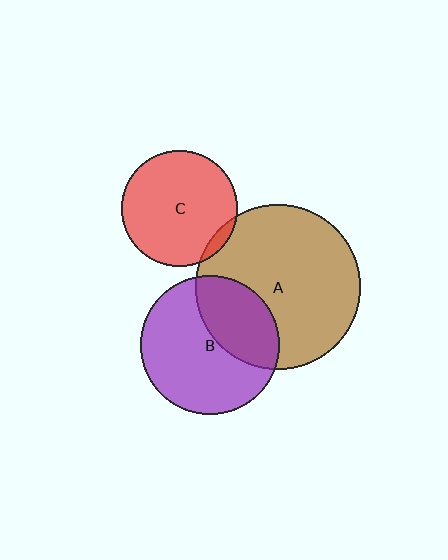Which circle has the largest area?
Circle A (brown).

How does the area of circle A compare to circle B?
Approximately 1.4 times.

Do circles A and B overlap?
Yes.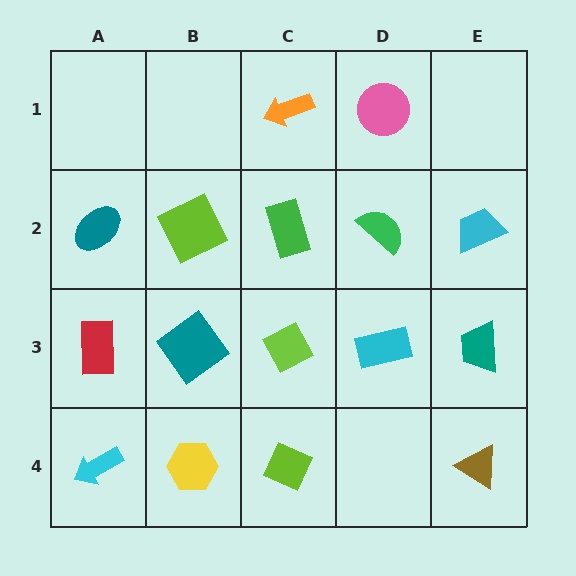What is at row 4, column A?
A cyan arrow.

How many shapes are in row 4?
4 shapes.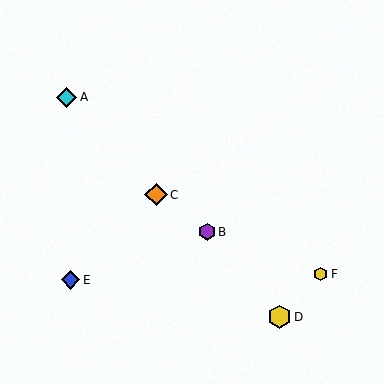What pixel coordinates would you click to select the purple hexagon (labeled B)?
Click at (207, 232) to select the purple hexagon B.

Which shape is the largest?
The yellow hexagon (labeled D) is the largest.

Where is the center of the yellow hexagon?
The center of the yellow hexagon is at (280, 316).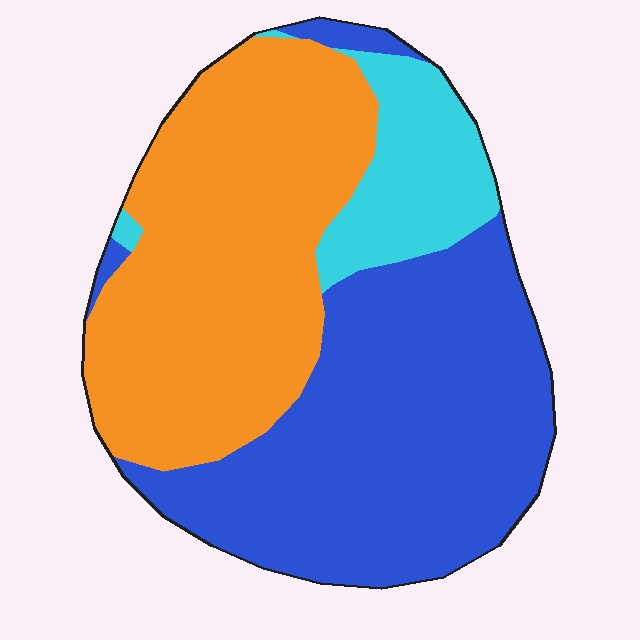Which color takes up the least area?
Cyan, at roughly 15%.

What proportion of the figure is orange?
Orange covers 42% of the figure.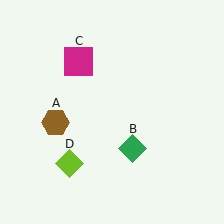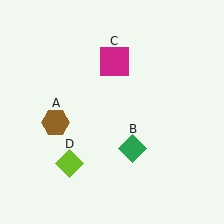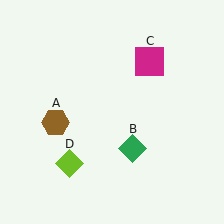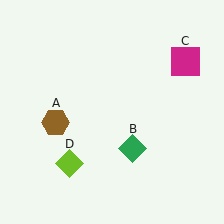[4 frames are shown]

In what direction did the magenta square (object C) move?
The magenta square (object C) moved right.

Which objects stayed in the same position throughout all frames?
Brown hexagon (object A) and green diamond (object B) and lime diamond (object D) remained stationary.